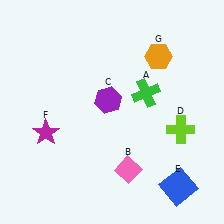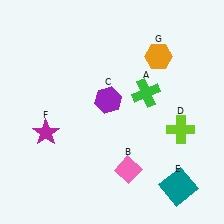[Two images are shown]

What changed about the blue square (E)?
In Image 1, E is blue. In Image 2, it changed to teal.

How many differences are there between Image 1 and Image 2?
There is 1 difference between the two images.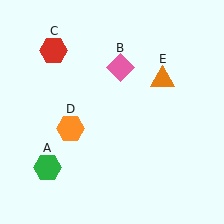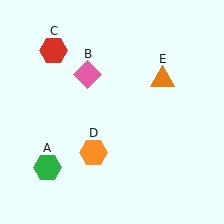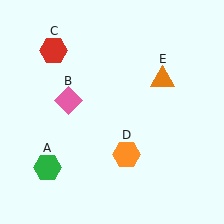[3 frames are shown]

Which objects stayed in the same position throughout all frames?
Green hexagon (object A) and red hexagon (object C) and orange triangle (object E) remained stationary.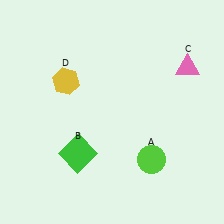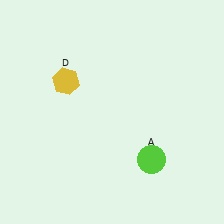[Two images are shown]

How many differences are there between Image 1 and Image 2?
There are 2 differences between the two images.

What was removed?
The pink triangle (C), the green square (B) were removed in Image 2.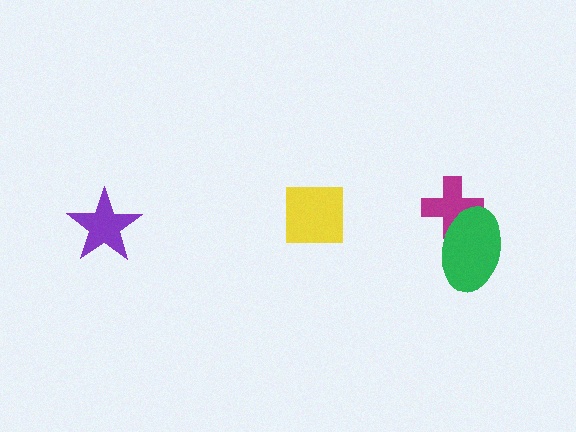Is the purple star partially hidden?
No, no other shape covers it.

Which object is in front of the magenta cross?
The green ellipse is in front of the magenta cross.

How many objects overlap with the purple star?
0 objects overlap with the purple star.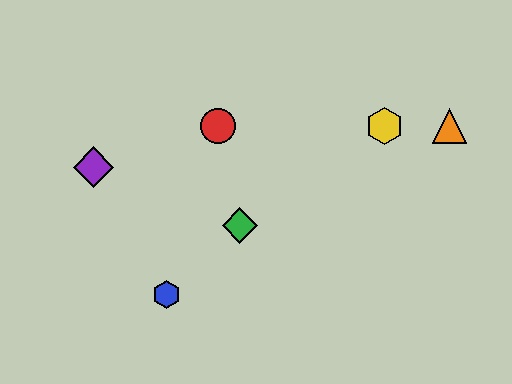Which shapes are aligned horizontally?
The red circle, the yellow hexagon, the orange triangle are aligned horizontally.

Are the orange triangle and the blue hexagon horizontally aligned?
No, the orange triangle is at y≈126 and the blue hexagon is at y≈294.